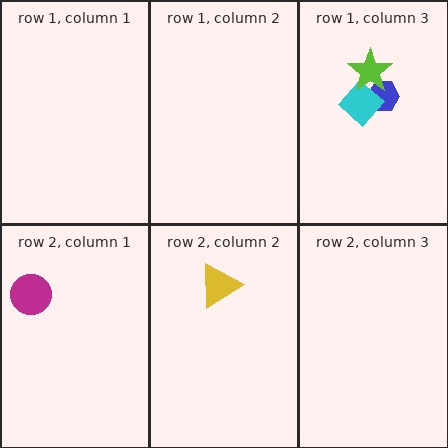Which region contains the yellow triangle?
The row 2, column 2 region.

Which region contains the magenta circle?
The row 2, column 1 region.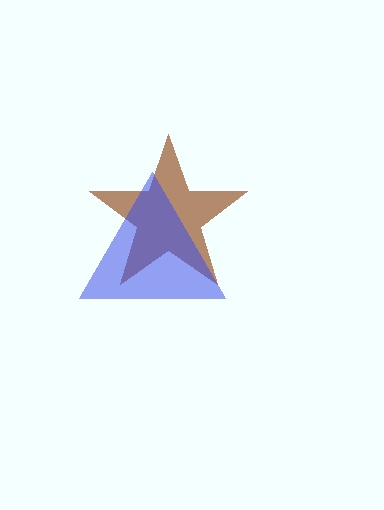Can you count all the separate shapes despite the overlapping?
Yes, there are 2 separate shapes.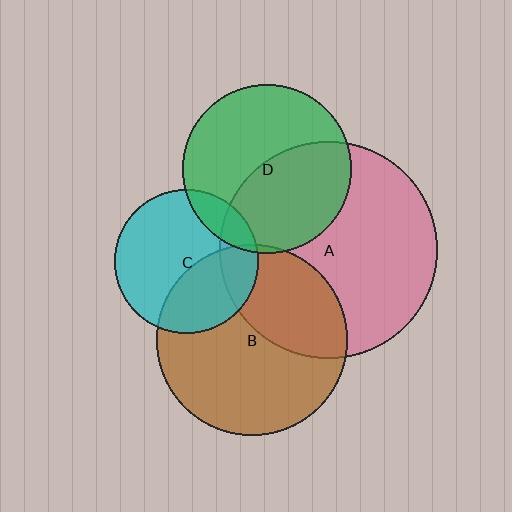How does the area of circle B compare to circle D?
Approximately 1.3 times.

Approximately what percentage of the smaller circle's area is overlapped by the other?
Approximately 15%.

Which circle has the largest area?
Circle A (pink).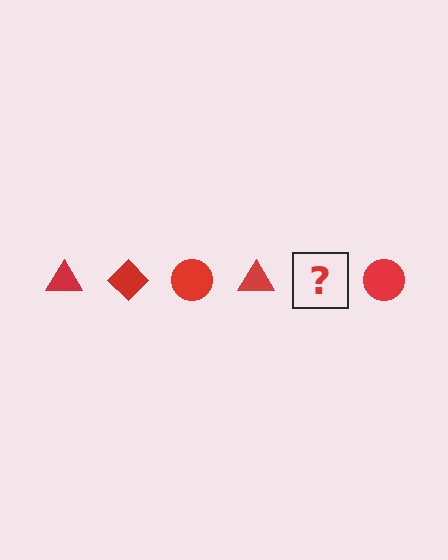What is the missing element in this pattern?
The missing element is a red diamond.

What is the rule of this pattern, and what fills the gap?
The rule is that the pattern cycles through triangle, diamond, circle shapes in red. The gap should be filled with a red diamond.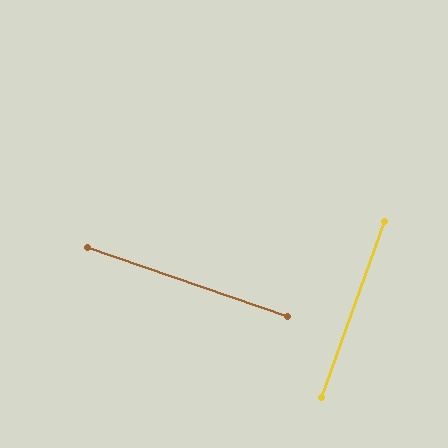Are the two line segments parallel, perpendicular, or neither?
Perpendicular — they meet at approximately 90°.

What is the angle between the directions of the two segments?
Approximately 90 degrees.